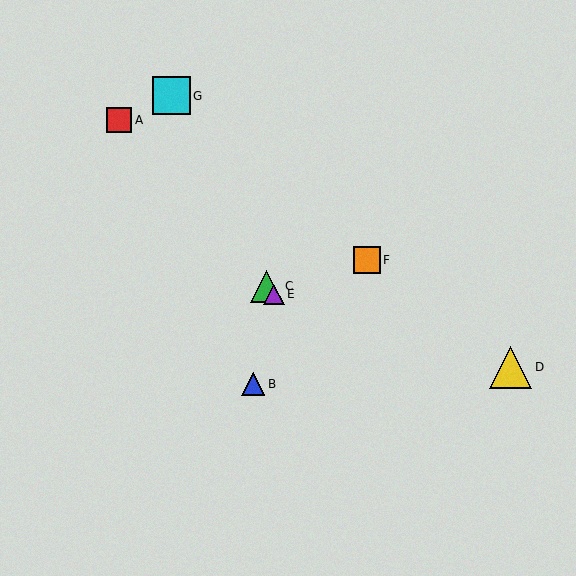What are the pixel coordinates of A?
Object A is at (119, 120).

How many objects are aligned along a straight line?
3 objects (A, C, E) are aligned along a straight line.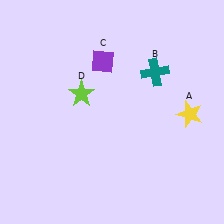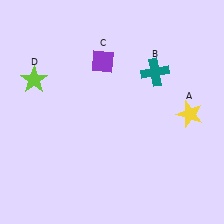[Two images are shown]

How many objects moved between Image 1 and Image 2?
1 object moved between the two images.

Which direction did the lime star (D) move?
The lime star (D) moved left.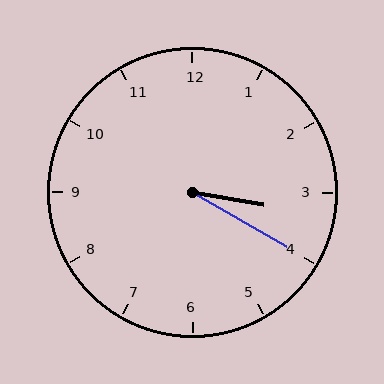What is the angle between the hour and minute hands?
Approximately 20 degrees.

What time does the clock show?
3:20.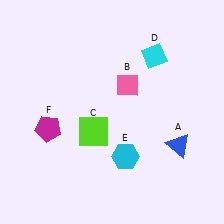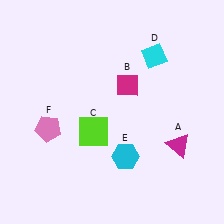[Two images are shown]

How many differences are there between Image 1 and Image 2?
There are 3 differences between the two images.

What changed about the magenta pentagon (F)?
In Image 1, F is magenta. In Image 2, it changed to pink.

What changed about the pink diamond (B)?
In Image 1, B is pink. In Image 2, it changed to magenta.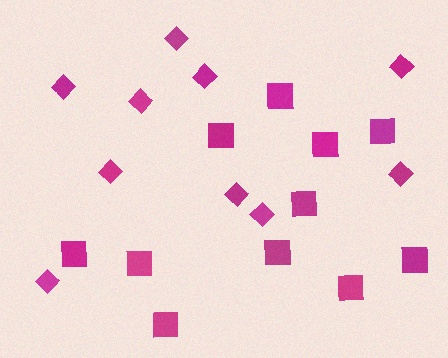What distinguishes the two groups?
There are 2 groups: one group of squares (11) and one group of diamonds (10).